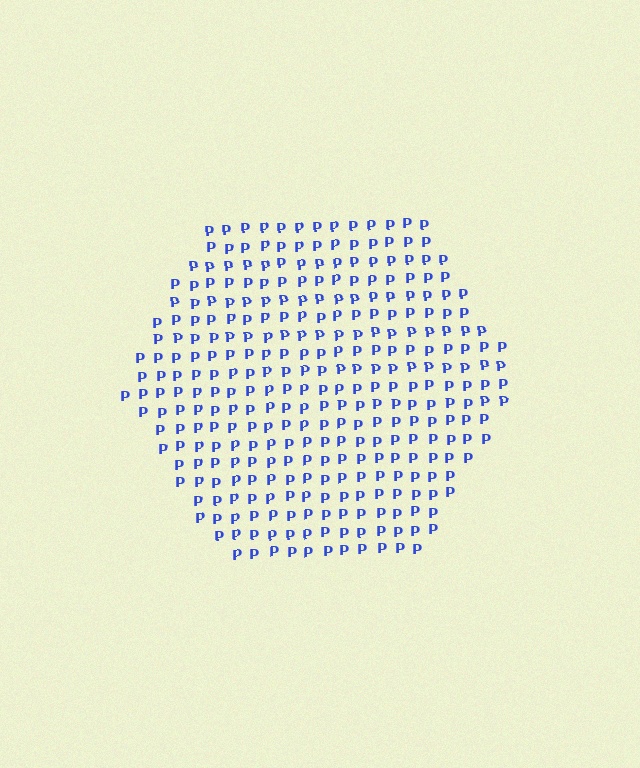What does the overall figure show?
The overall figure shows a hexagon.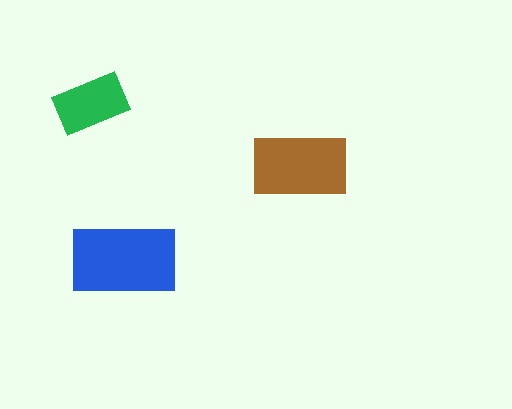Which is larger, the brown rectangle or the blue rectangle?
The blue one.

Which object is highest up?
The green rectangle is topmost.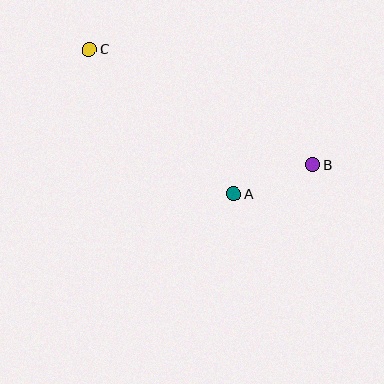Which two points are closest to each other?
Points A and B are closest to each other.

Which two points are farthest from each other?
Points B and C are farthest from each other.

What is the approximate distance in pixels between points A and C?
The distance between A and C is approximately 205 pixels.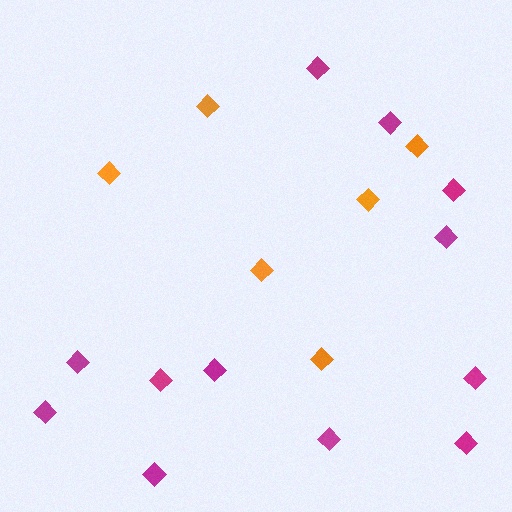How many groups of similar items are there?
There are 2 groups: one group of magenta diamonds (12) and one group of orange diamonds (6).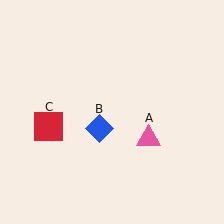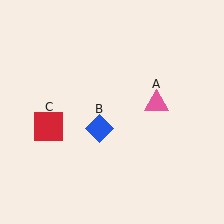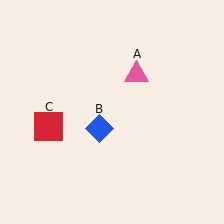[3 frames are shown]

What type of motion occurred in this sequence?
The pink triangle (object A) rotated counterclockwise around the center of the scene.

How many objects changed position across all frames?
1 object changed position: pink triangle (object A).